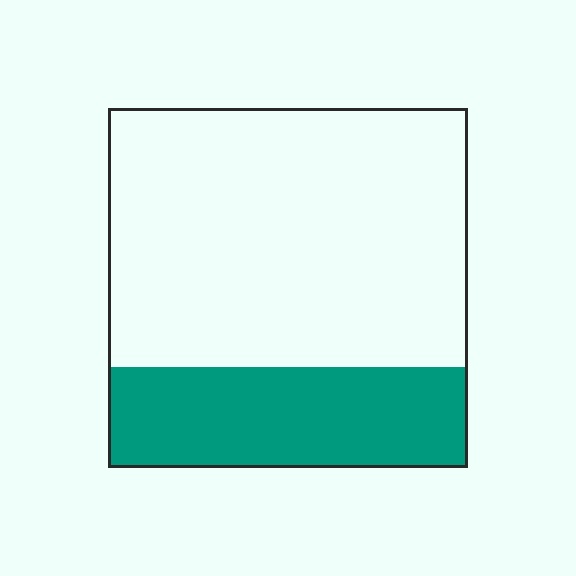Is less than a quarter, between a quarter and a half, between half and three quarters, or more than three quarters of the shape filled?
Between a quarter and a half.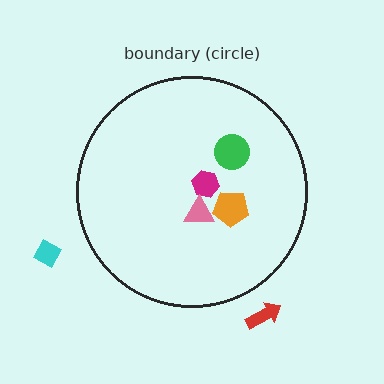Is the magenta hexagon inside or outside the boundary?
Inside.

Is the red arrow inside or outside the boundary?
Outside.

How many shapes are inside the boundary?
4 inside, 2 outside.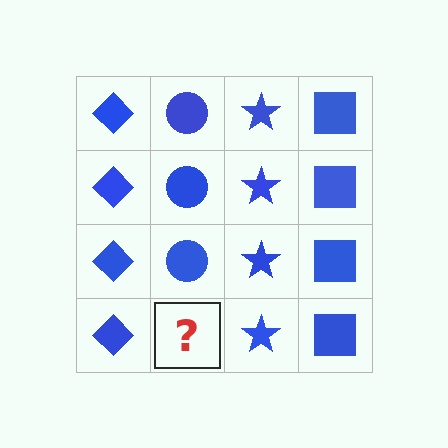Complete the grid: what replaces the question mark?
The question mark should be replaced with a blue circle.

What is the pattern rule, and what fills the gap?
The rule is that each column has a consistent shape. The gap should be filled with a blue circle.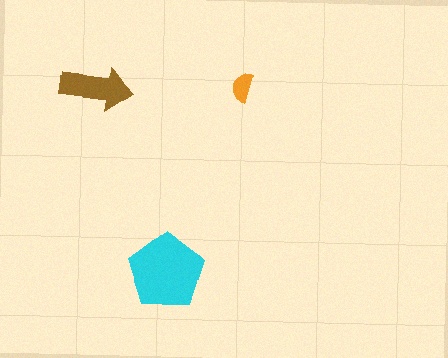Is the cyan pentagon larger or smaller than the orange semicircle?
Larger.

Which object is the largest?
The cyan pentagon.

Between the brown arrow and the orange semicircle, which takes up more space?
The brown arrow.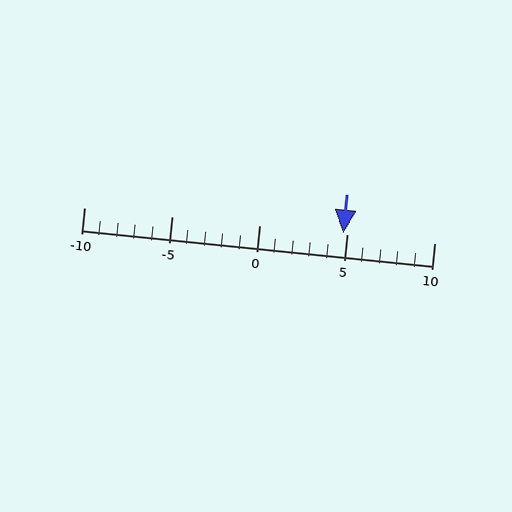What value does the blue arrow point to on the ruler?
The blue arrow points to approximately 5.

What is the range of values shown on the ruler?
The ruler shows values from -10 to 10.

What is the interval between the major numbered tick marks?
The major tick marks are spaced 5 units apart.